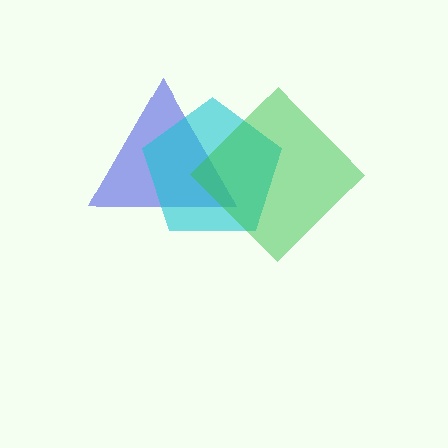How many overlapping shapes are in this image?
There are 3 overlapping shapes in the image.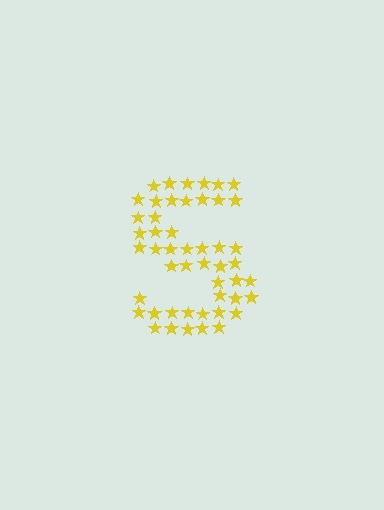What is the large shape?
The large shape is the letter S.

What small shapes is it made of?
It is made of small stars.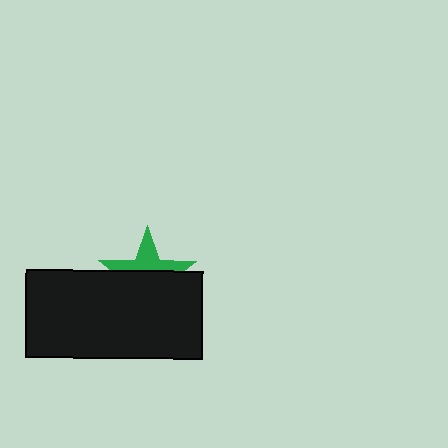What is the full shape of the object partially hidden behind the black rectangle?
The partially hidden object is a green star.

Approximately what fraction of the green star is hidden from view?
Roughly 59% of the green star is hidden behind the black rectangle.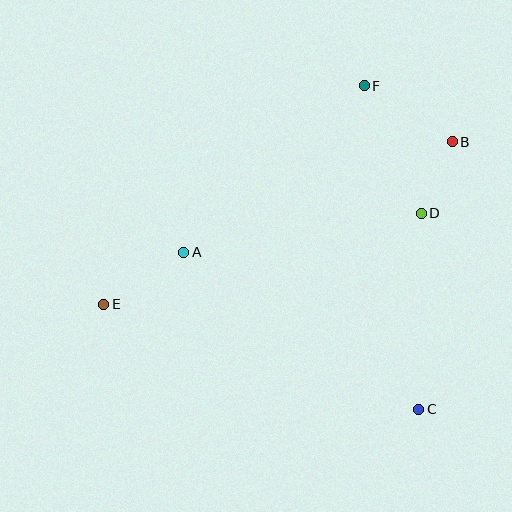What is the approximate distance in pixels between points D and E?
The distance between D and E is approximately 330 pixels.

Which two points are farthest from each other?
Points B and E are farthest from each other.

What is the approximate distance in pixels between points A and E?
The distance between A and E is approximately 95 pixels.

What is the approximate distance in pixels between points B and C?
The distance between B and C is approximately 270 pixels.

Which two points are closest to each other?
Points B and D are closest to each other.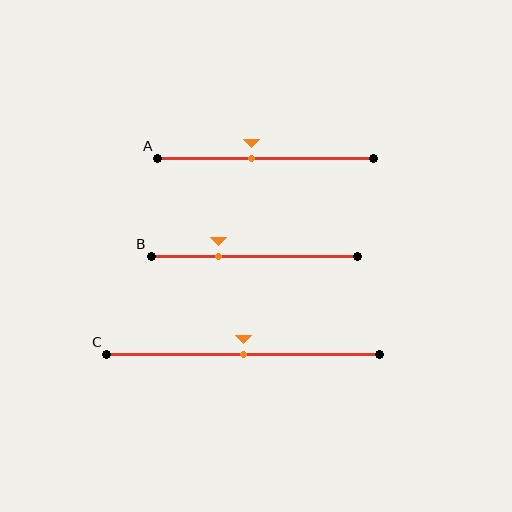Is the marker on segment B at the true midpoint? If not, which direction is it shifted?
No, the marker on segment B is shifted to the left by about 17% of the segment length.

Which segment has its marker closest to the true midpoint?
Segment C has its marker closest to the true midpoint.